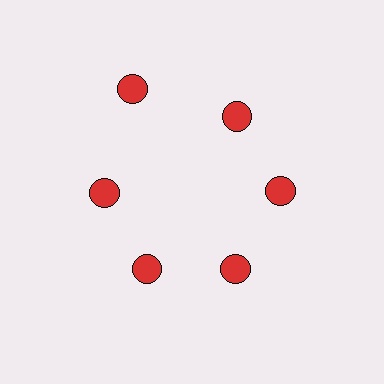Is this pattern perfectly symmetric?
No. The 6 red circles are arranged in a ring, but one element near the 11 o'clock position is pushed outward from the center, breaking the 6-fold rotational symmetry.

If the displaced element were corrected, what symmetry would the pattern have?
It would have 6-fold rotational symmetry — the pattern would map onto itself every 60 degrees.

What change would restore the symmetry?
The symmetry would be restored by moving it inward, back onto the ring so that all 6 circles sit at equal angles and equal distance from the center.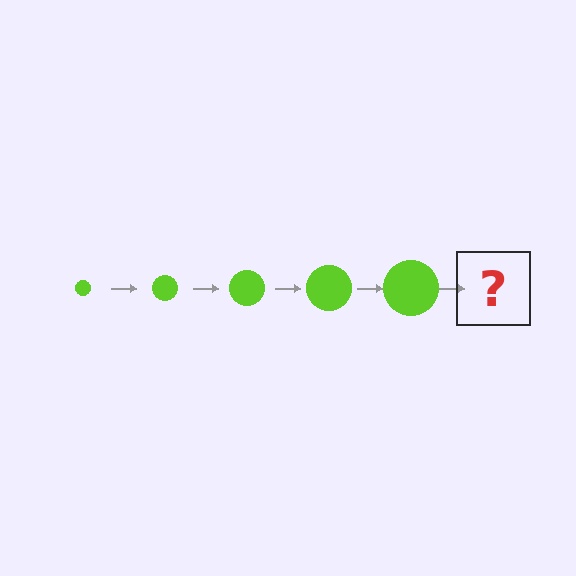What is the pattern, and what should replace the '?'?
The pattern is that the circle gets progressively larger each step. The '?' should be a lime circle, larger than the previous one.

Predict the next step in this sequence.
The next step is a lime circle, larger than the previous one.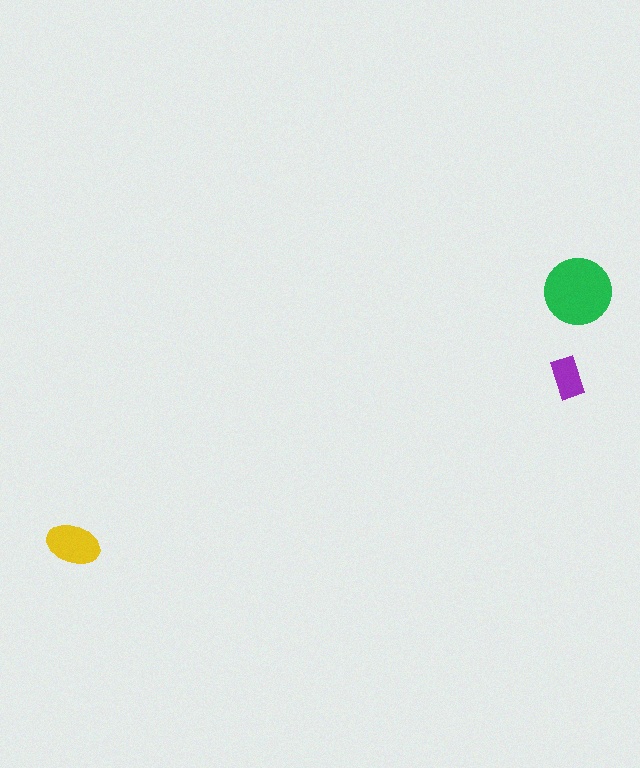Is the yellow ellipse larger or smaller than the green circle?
Smaller.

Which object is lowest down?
The yellow ellipse is bottommost.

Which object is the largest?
The green circle.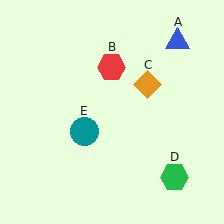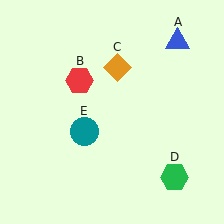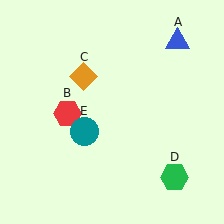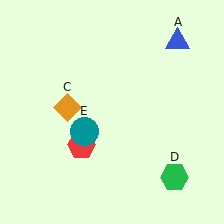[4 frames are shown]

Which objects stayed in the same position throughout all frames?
Blue triangle (object A) and green hexagon (object D) and teal circle (object E) remained stationary.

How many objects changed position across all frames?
2 objects changed position: red hexagon (object B), orange diamond (object C).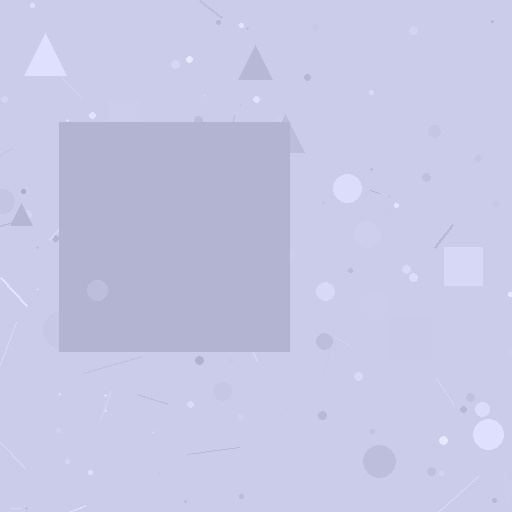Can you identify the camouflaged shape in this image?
The camouflaged shape is a square.